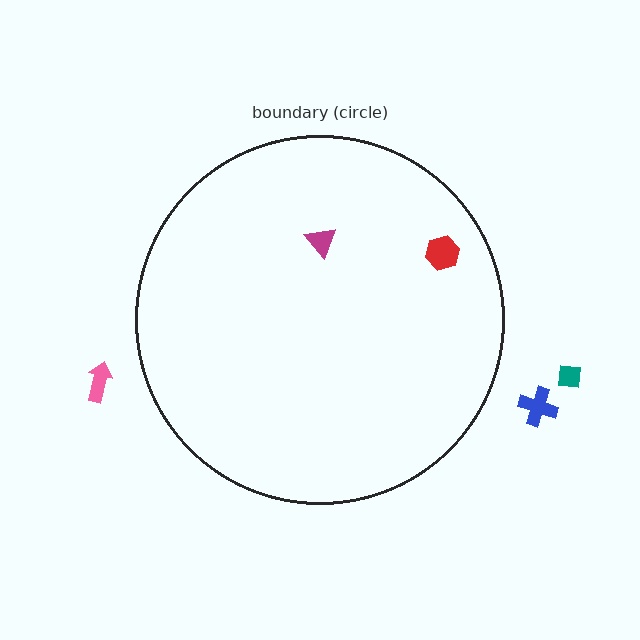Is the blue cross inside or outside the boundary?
Outside.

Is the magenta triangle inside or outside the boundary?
Inside.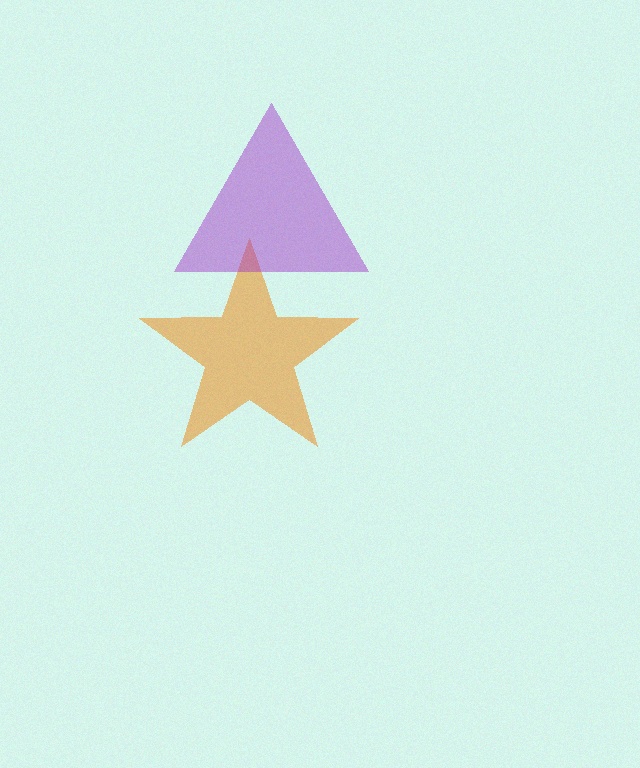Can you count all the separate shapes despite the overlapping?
Yes, there are 2 separate shapes.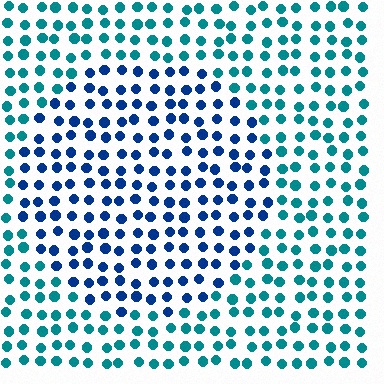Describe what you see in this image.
The image is filled with small teal elements in a uniform arrangement. A circle-shaped region is visible where the elements are tinted to a slightly different hue, forming a subtle color boundary.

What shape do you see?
I see a circle.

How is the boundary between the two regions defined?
The boundary is defined purely by a slight shift in hue (about 37 degrees). Spacing, size, and orientation are identical on both sides.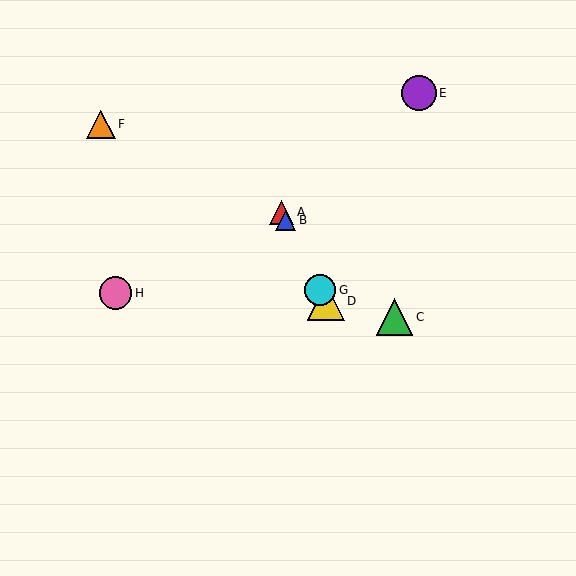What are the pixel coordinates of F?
Object F is at (101, 124).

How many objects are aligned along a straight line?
4 objects (A, B, D, G) are aligned along a straight line.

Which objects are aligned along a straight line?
Objects A, B, D, G are aligned along a straight line.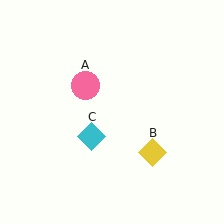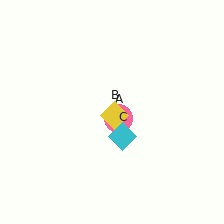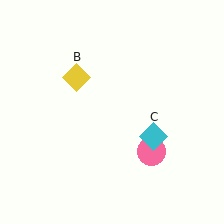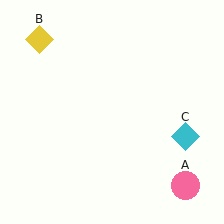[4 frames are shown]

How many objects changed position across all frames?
3 objects changed position: pink circle (object A), yellow diamond (object B), cyan diamond (object C).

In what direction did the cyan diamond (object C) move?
The cyan diamond (object C) moved right.